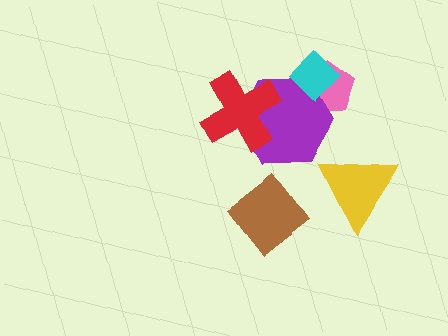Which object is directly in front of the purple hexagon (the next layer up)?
The cyan diamond is directly in front of the purple hexagon.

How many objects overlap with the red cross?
1 object overlaps with the red cross.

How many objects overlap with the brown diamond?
0 objects overlap with the brown diamond.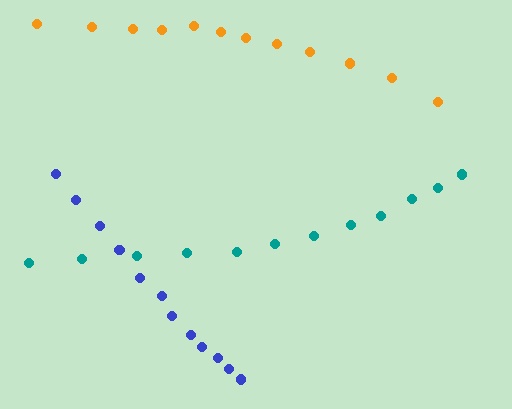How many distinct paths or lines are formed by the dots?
There are 3 distinct paths.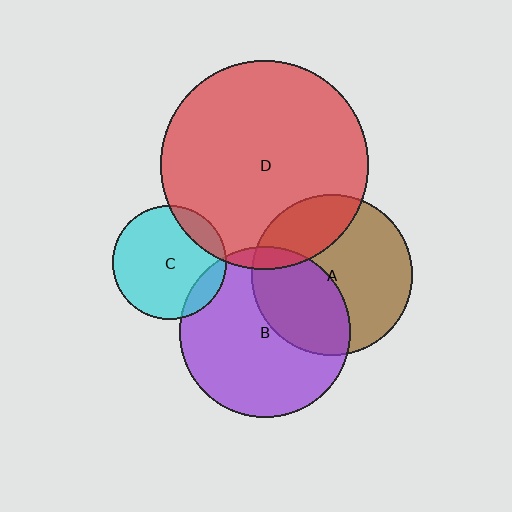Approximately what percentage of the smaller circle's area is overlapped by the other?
Approximately 15%.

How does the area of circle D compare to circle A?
Approximately 1.7 times.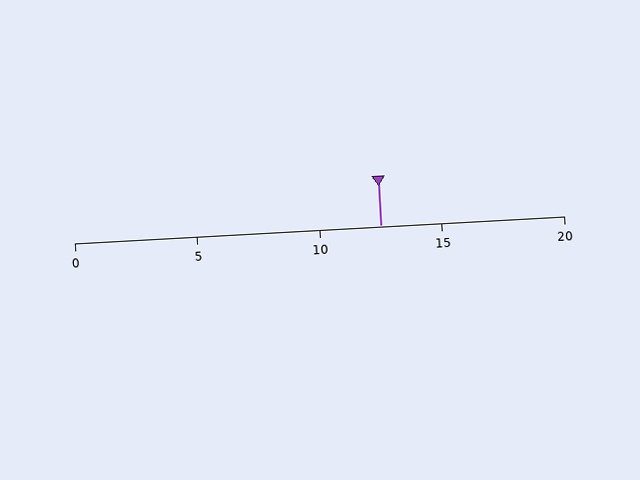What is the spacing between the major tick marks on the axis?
The major ticks are spaced 5 apart.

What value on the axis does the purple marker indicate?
The marker indicates approximately 12.5.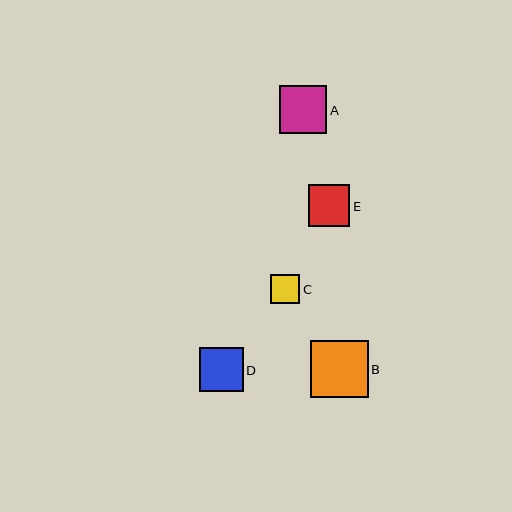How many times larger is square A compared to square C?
Square A is approximately 1.6 times the size of square C.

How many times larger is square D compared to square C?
Square D is approximately 1.5 times the size of square C.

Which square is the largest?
Square B is the largest with a size of approximately 57 pixels.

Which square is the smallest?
Square C is the smallest with a size of approximately 29 pixels.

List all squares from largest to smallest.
From largest to smallest: B, A, D, E, C.